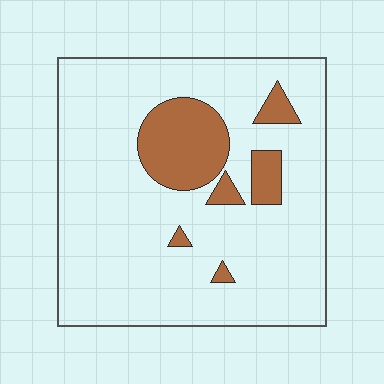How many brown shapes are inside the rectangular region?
6.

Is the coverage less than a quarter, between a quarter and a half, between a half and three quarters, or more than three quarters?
Less than a quarter.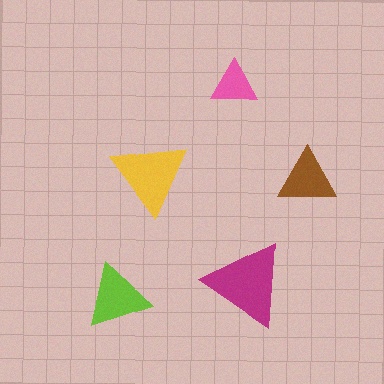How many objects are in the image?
There are 5 objects in the image.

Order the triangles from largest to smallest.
the magenta one, the yellow one, the lime one, the brown one, the pink one.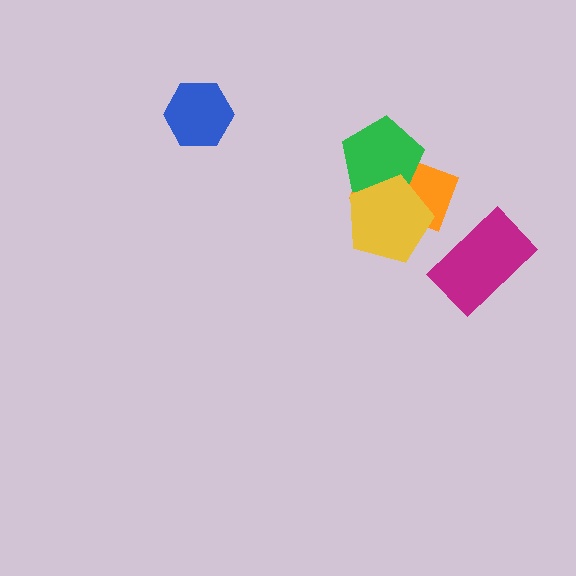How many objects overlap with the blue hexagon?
0 objects overlap with the blue hexagon.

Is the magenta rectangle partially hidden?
No, no other shape covers it.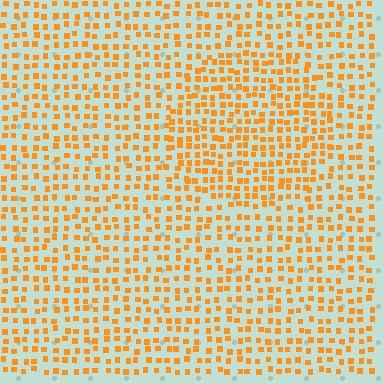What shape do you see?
I see a circle.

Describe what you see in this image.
The image contains small orange elements arranged at two different densities. A circle-shaped region is visible where the elements are more densely packed than the surrounding area.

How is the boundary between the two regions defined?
The boundary is defined by a change in element density (approximately 1.5x ratio). All elements are the same color, size, and shape.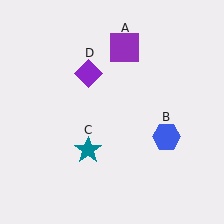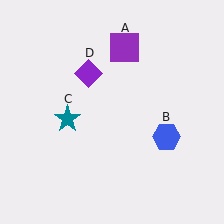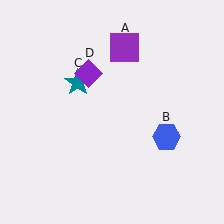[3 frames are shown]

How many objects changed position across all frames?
1 object changed position: teal star (object C).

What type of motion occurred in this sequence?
The teal star (object C) rotated clockwise around the center of the scene.